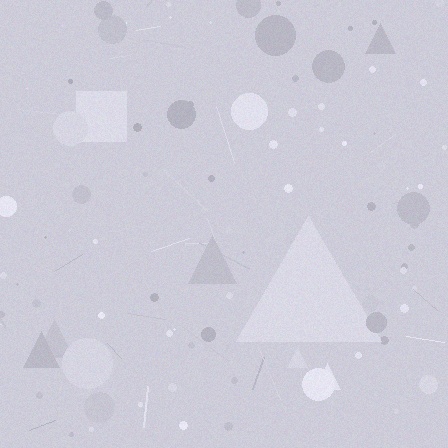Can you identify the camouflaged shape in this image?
The camouflaged shape is a triangle.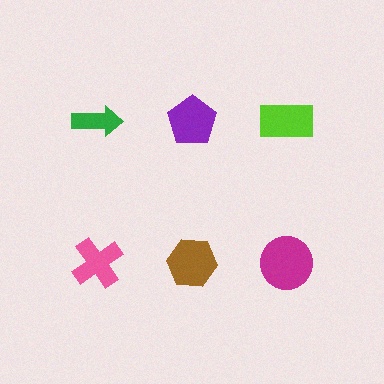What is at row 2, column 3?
A magenta circle.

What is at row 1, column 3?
A lime rectangle.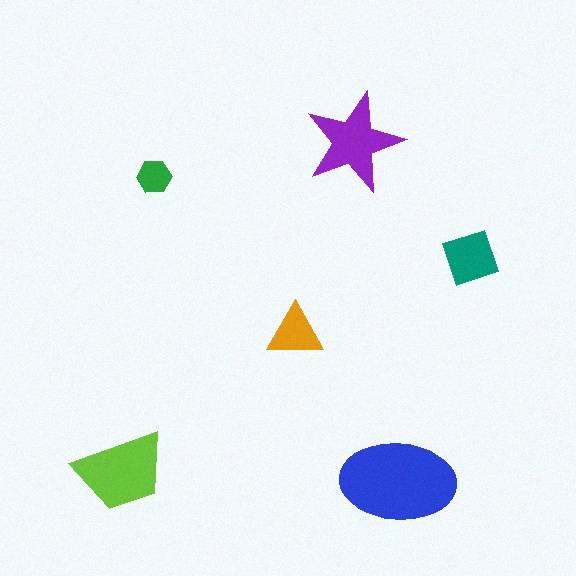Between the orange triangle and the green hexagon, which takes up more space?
The orange triangle.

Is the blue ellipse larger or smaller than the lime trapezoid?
Larger.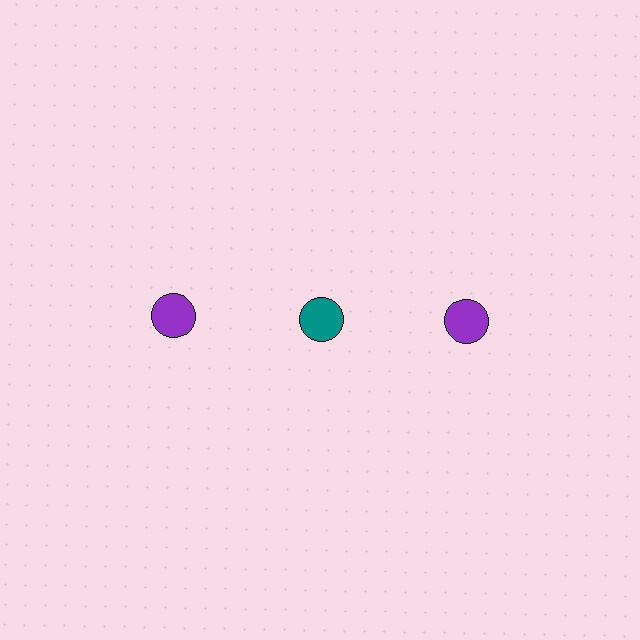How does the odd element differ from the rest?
It has a different color: teal instead of purple.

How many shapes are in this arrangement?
There are 3 shapes arranged in a grid pattern.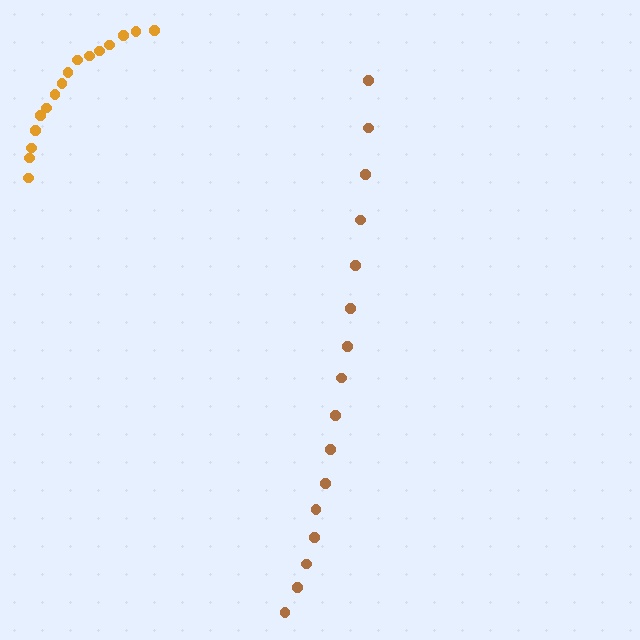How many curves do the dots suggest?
There are 2 distinct paths.